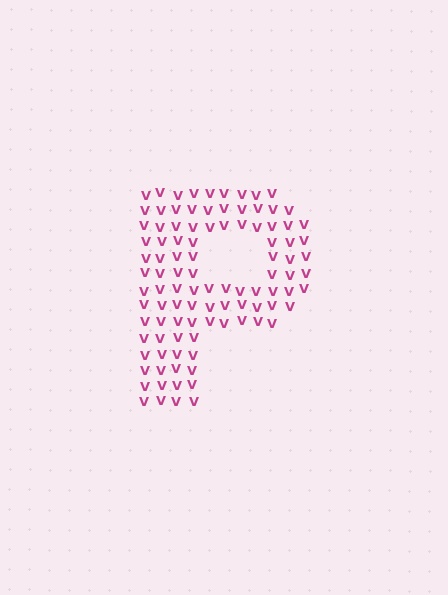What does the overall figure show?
The overall figure shows the letter P.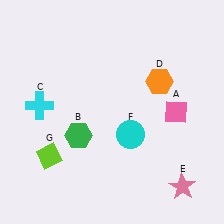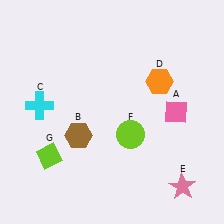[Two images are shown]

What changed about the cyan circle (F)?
In Image 1, F is cyan. In Image 2, it changed to lime.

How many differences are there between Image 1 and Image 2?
There are 2 differences between the two images.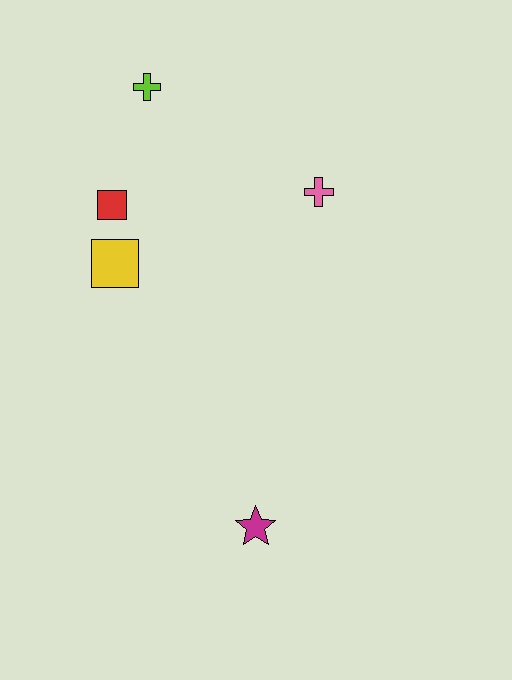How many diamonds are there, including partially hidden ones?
There are no diamonds.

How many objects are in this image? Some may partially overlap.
There are 5 objects.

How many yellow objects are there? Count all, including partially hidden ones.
There is 1 yellow object.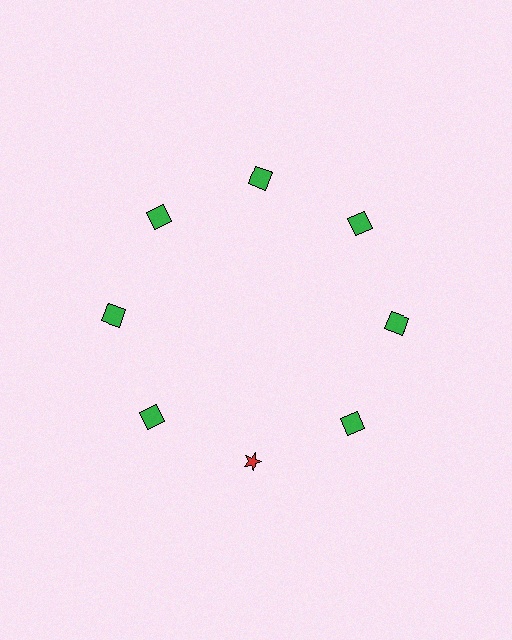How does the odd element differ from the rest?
It differs in both color (red instead of green) and shape (star instead of square).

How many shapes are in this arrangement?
There are 8 shapes arranged in a ring pattern.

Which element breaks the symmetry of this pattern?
The red star at roughly the 6 o'clock position breaks the symmetry. All other shapes are green squares.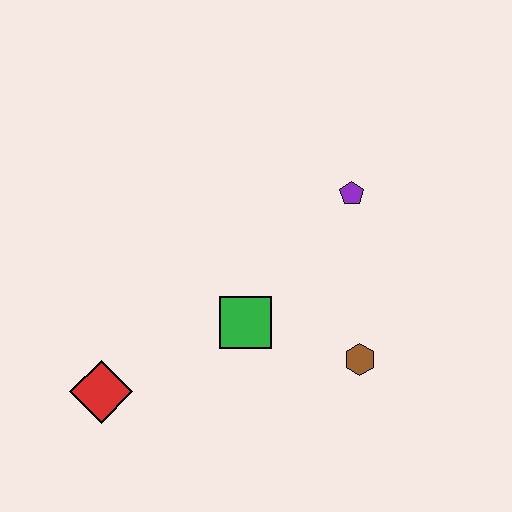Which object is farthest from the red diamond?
The purple pentagon is farthest from the red diamond.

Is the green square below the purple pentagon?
Yes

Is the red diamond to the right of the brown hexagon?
No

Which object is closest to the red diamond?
The green square is closest to the red diamond.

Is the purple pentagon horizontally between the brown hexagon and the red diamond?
Yes